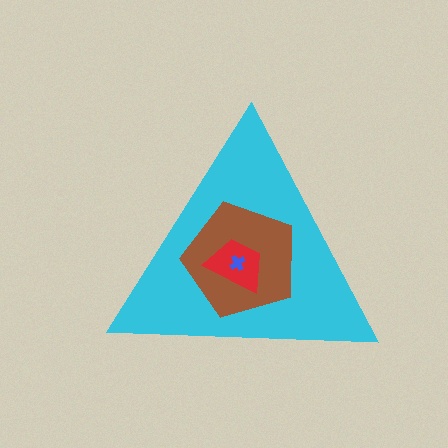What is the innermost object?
The blue cross.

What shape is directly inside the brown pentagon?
The red trapezoid.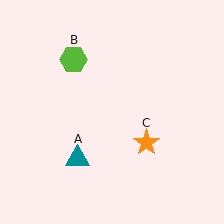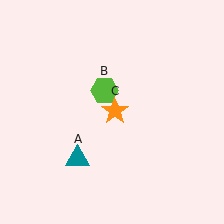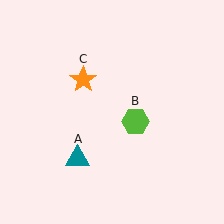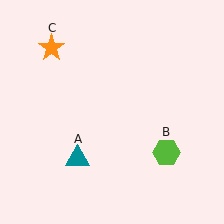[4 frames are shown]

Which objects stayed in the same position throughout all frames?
Teal triangle (object A) remained stationary.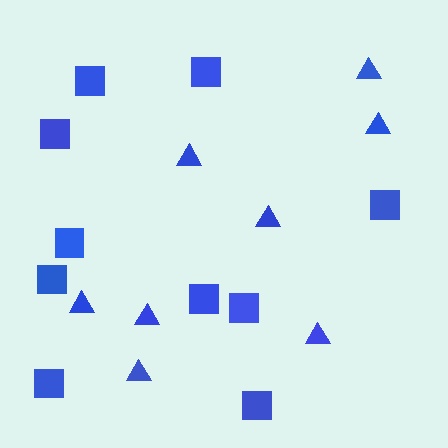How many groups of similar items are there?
There are 2 groups: one group of triangles (8) and one group of squares (10).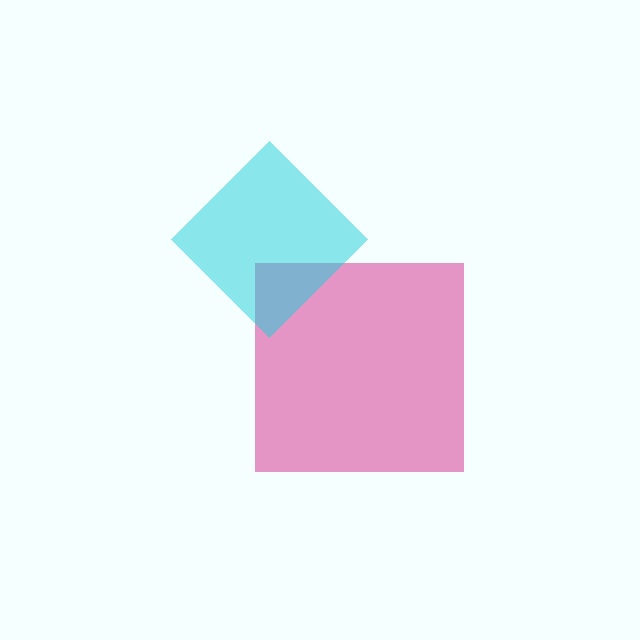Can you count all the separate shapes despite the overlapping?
Yes, there are 2 separate shapes.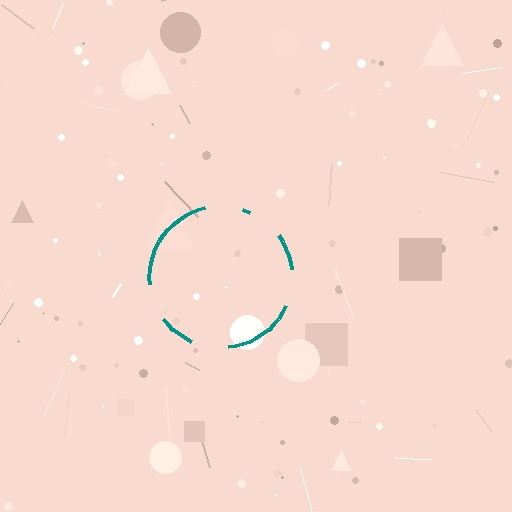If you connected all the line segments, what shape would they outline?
They would outline a circle.